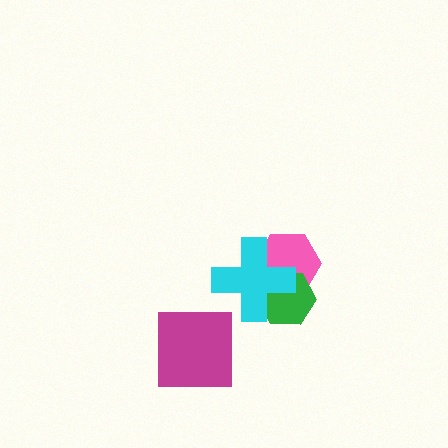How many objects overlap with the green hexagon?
2 objects overlap with the green hexagon.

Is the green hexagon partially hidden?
Yes, it is partially covered by another shape.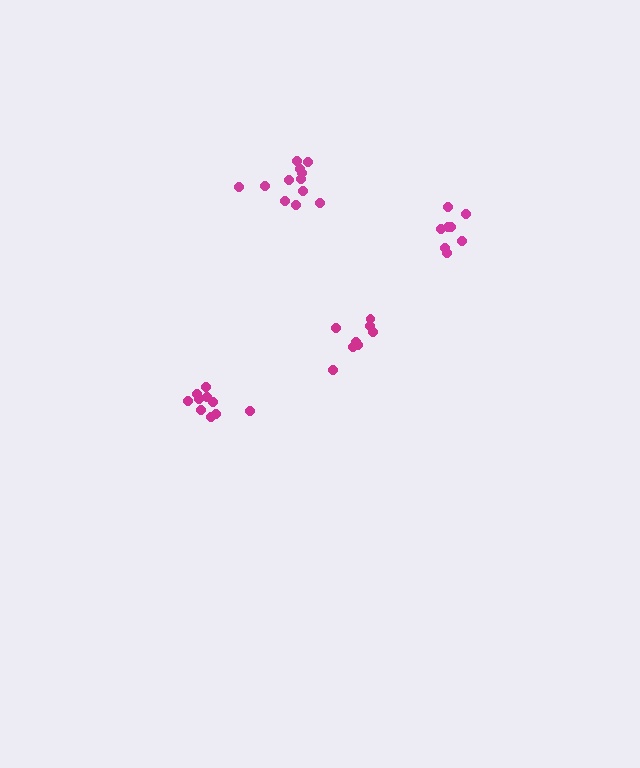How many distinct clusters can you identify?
There are 4 distinct clusters.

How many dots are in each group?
Group 1: 10 dots, Group 2: 8 dots, Group 3: 12 dots, Group 4: 8 dots (38 total).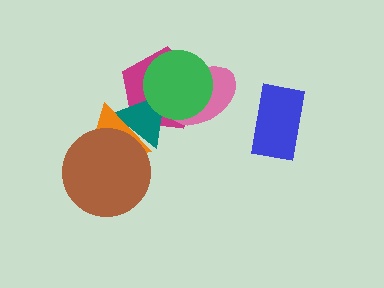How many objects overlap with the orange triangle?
3 objects overlap with the orange triangle.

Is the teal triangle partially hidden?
Yes, it is partially covered by another shape.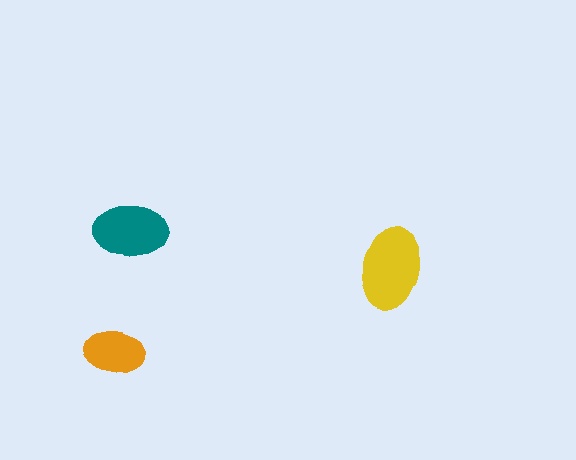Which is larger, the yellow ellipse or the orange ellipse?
The yellow one.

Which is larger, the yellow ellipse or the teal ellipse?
The yellow one.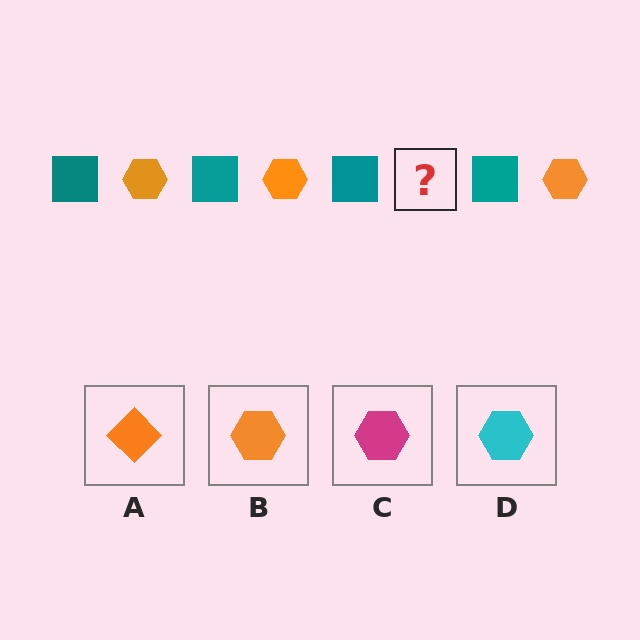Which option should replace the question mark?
Option B.